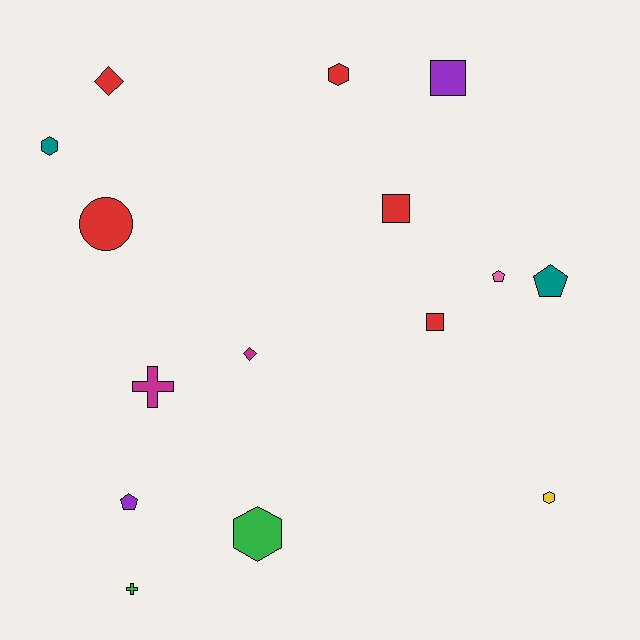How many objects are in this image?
There are 15 objects.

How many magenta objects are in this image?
There are 2 magenta objects.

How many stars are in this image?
There are no stars.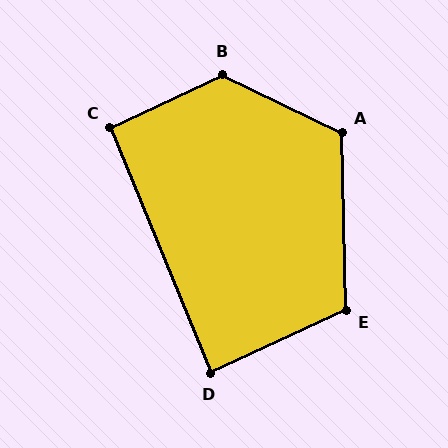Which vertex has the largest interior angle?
B, at approximately 129 degrees.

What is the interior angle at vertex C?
Approximately 93 degrees (approximately right).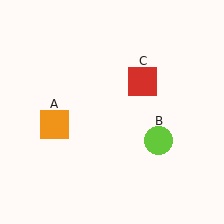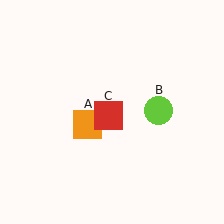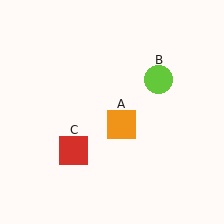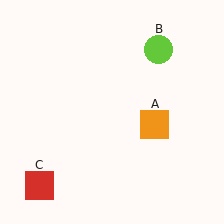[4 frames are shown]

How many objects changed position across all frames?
3 objects changed position: orange square (object A), lime circle (object B), red square (object C).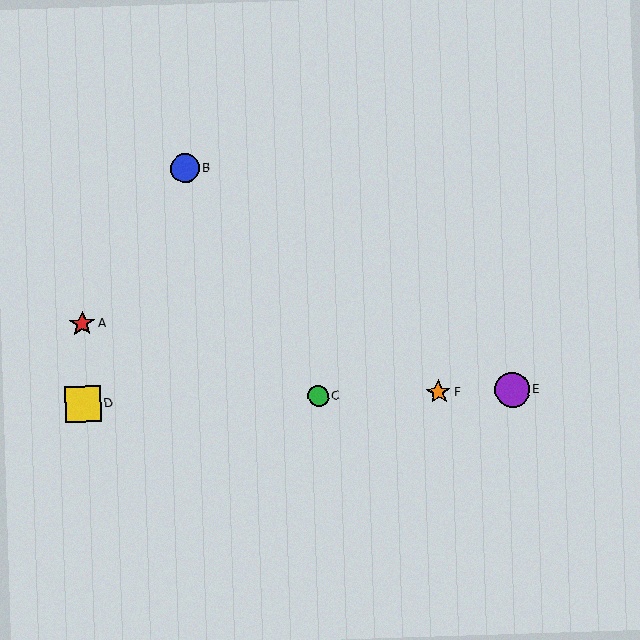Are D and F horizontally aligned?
Yes, both are at y≈404.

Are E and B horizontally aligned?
No, E is at y≈390 and B is at y≈168.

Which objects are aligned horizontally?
Objects C, D, E, F are aligned horizontally.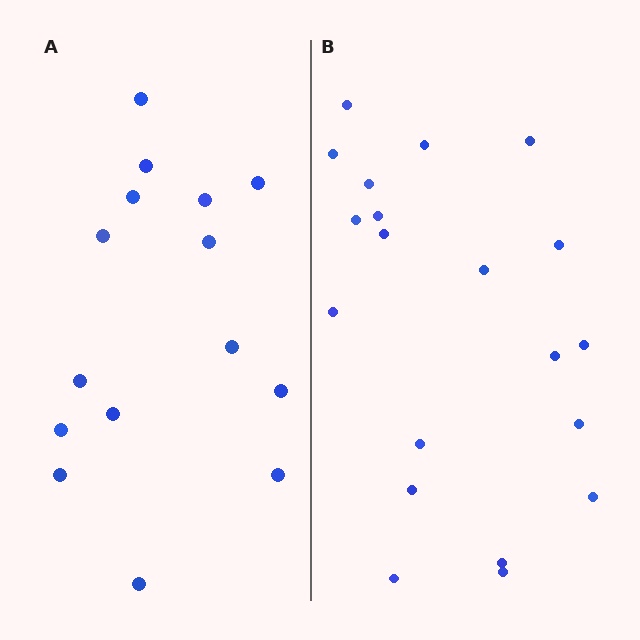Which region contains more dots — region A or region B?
Region B (the right region) has more dots.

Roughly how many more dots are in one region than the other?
Region B has about 5 more dots than region A.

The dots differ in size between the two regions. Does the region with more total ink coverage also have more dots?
No. Region A has more total ink coverage because its dots are larger, but region B actually contains more individual dots. Total area can be misleading — the number of items is what matters here.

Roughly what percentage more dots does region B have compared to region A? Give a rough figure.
About 35% more.